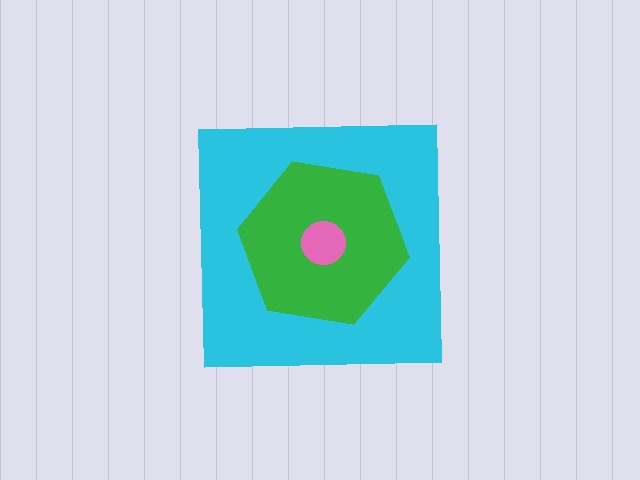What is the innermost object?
The pink circle.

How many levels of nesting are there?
3.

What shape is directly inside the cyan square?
The green hexagon.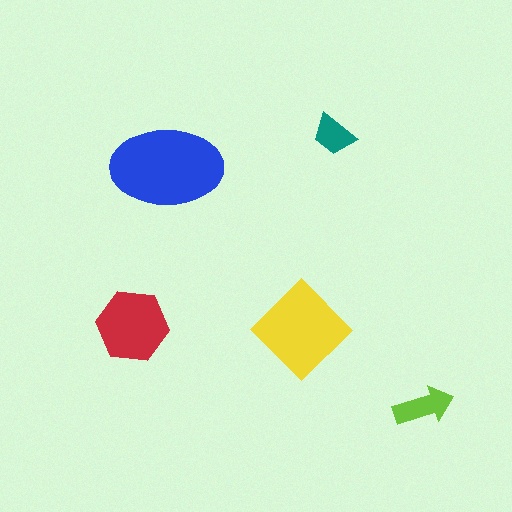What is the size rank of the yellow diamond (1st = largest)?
2nd.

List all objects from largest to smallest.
The blue ellipse, the yellow diamond, the red hexagon, the lime arrow, the teal trapezoid.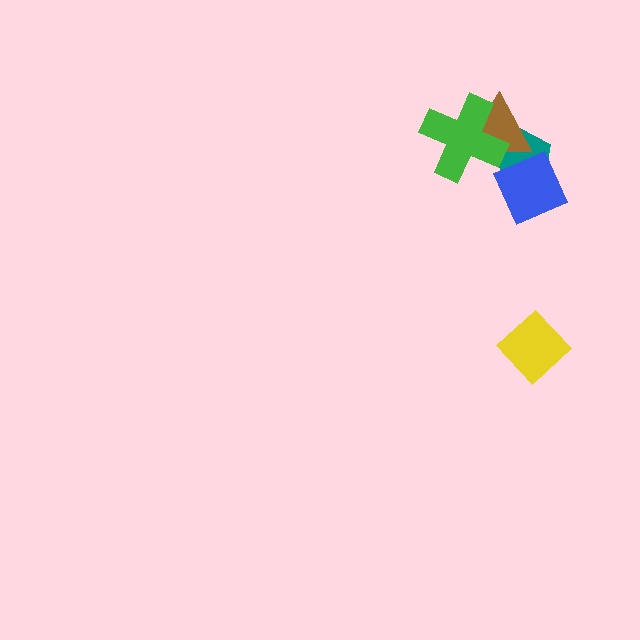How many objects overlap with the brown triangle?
2 objects overlap with the brown triangle.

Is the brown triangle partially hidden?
Yes, it is partially covered by another shape.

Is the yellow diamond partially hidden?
No, no other shape covers it.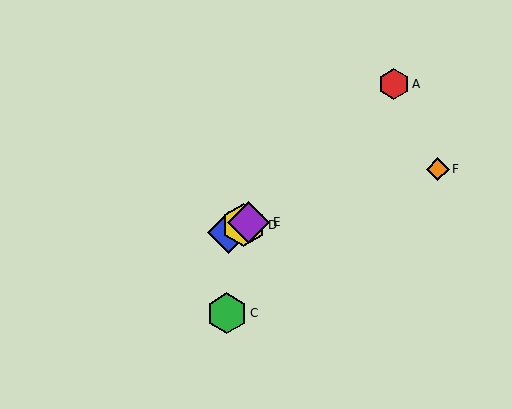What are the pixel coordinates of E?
Object E is at (249, 222).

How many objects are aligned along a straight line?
3 objects (B, D, E) are aligned along a straight line.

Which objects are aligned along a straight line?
Objects B, D, E are aligned along a straight line.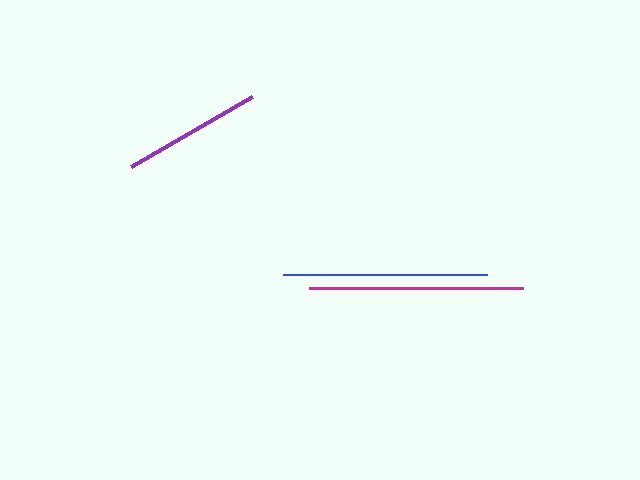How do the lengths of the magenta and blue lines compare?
The magenta and blue lines are approximately the same length.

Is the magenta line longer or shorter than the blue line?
The magenta line is longer than the blue line.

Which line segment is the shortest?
The purple line is the shortest at approximately 140 pixels.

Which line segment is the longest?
The magenta line is the longest at approximately 214 pixels.